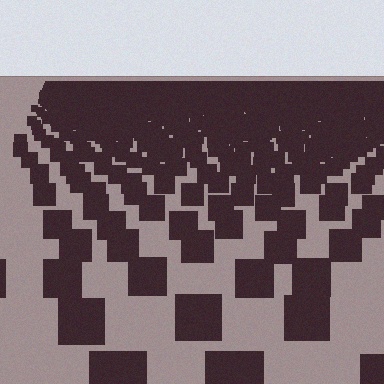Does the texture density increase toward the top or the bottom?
Density increases toward the top.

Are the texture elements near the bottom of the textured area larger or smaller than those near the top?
Larger. Near the bottom, elements are closer to the viewer and appear at a bigger on-screen size.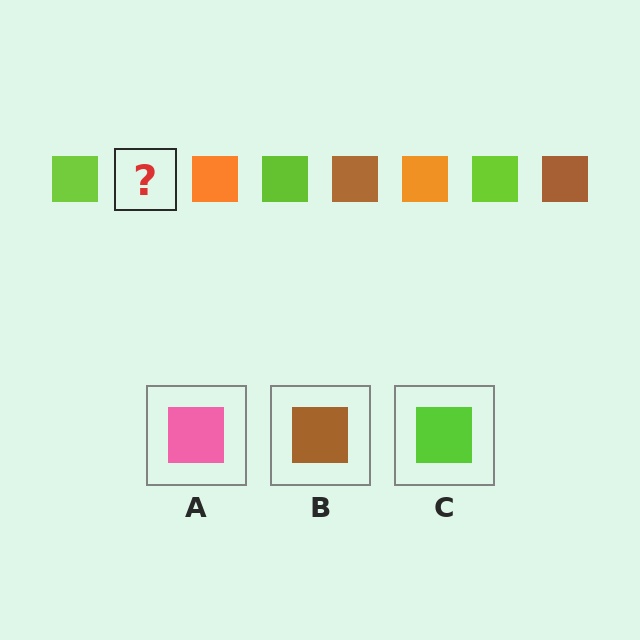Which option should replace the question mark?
Option B.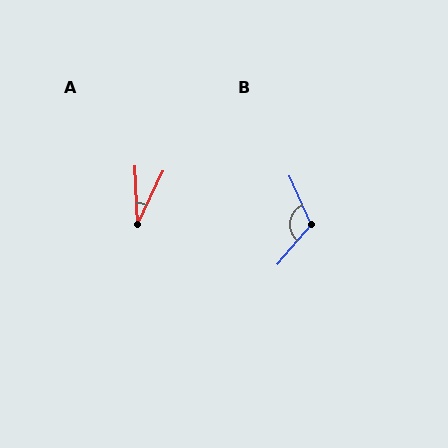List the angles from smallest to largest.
A (27°), B (117°).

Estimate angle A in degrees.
Approximately 27 degrees.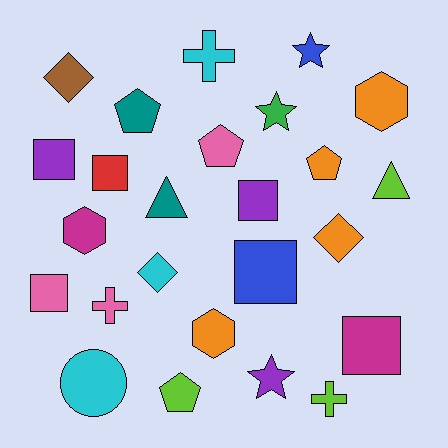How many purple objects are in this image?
There are 3 purple objects.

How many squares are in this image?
There are 6 squares.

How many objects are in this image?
There are 25 objects.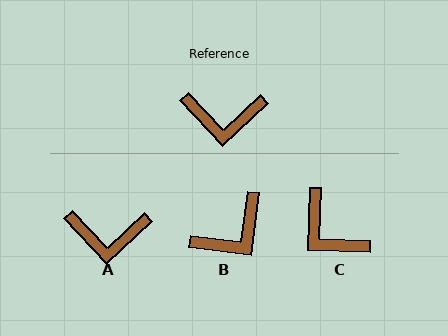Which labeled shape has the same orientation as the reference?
A.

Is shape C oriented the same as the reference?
No, it is off by about 45 degrees.